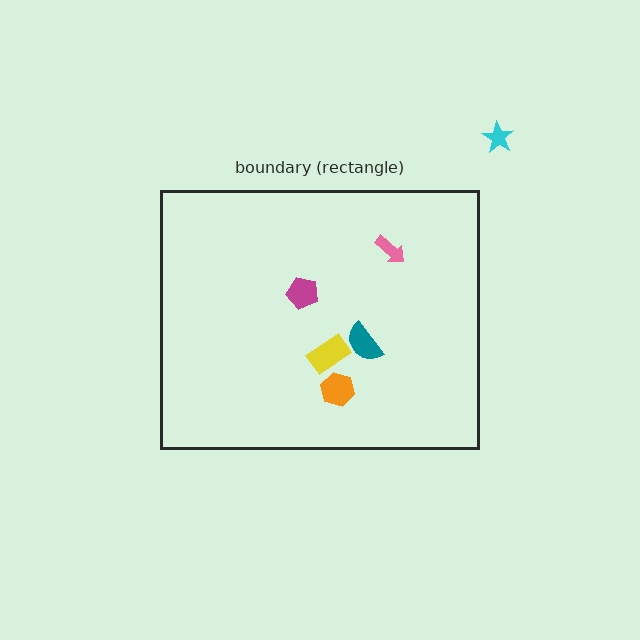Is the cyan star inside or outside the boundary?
Outside.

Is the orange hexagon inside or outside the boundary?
Inside.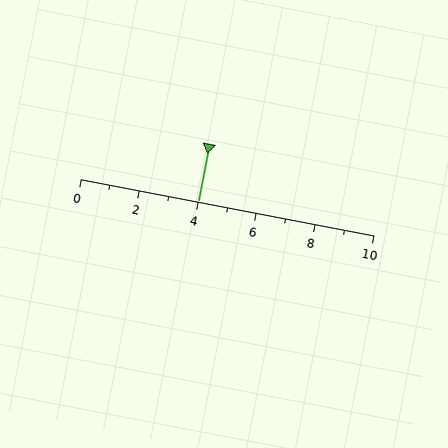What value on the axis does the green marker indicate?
The marker indicates approximately 4.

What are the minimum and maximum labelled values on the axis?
The axis runs from 0 to 10.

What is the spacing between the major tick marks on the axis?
The major ticks are spaced 2 apart.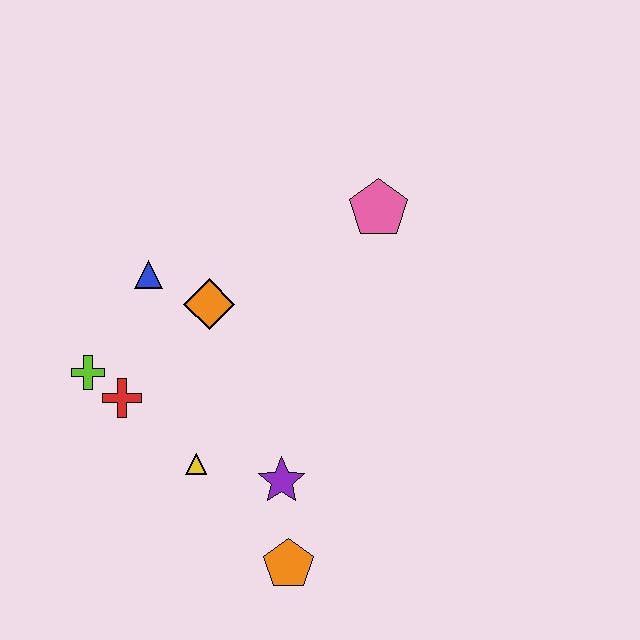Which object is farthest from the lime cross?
The pink pentagon is farthest from the lime cross.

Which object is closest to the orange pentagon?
The purple star is closest to the orange pentagon.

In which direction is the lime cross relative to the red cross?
The lime cross is to the left of the red cross.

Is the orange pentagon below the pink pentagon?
Yes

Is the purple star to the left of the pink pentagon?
Yes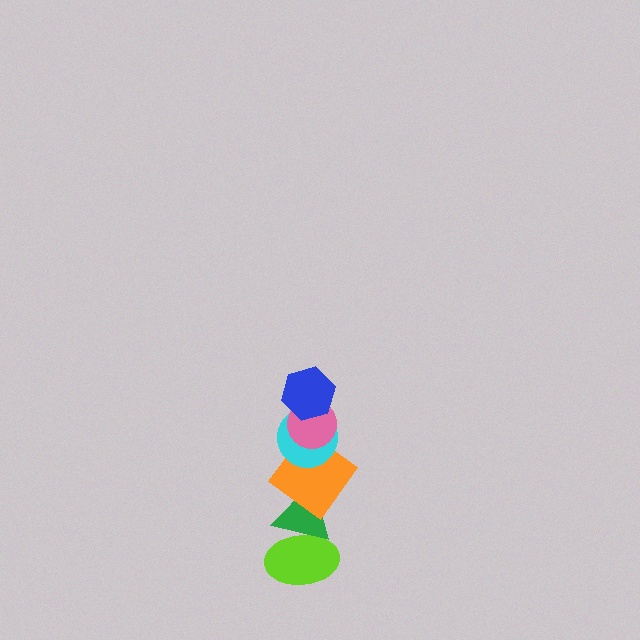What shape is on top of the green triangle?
The orange diamond is on top of the green triangle.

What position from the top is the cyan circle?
The cyan circle is 3rd from the top.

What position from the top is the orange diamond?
The orange diamond is 4th from the top.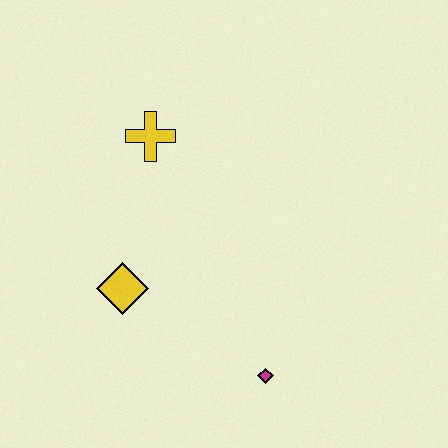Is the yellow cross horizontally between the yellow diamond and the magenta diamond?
Yes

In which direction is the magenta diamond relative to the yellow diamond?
The magenta diamond is to the right of the yellow diamond.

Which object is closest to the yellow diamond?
The yellow cross is closest to the yellow diamond.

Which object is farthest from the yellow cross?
The magenta diamond is farthest from the yellow cross.